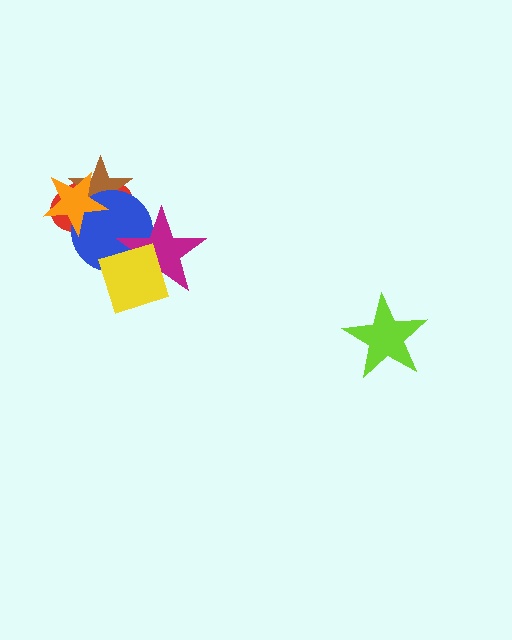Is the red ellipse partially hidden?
Yes, it is partially covered by another shape.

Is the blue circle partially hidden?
Yes, it is partially covered by another shape.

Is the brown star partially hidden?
Yes, it is partially covered by another shape.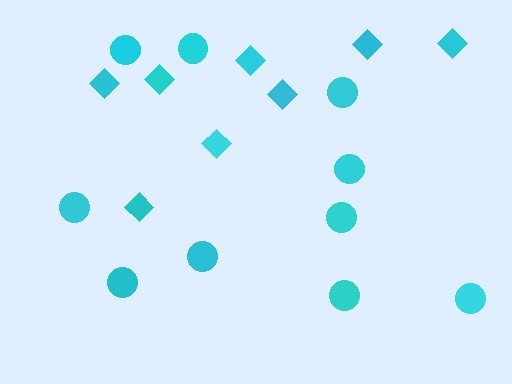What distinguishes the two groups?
There are 2 groups: one group of diamonds (8) and one group of circles (10).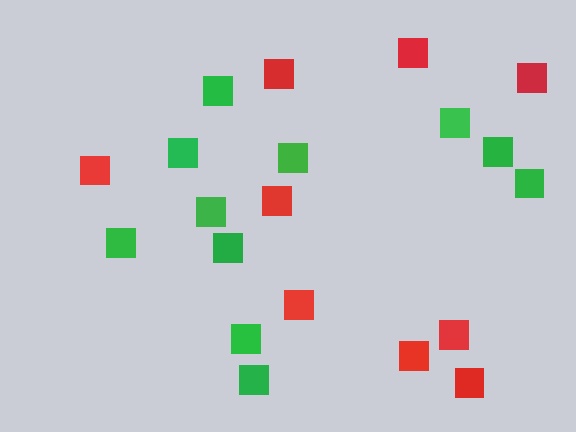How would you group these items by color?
There are 2 groups: one group of red squares (9) and one group of green squares (11).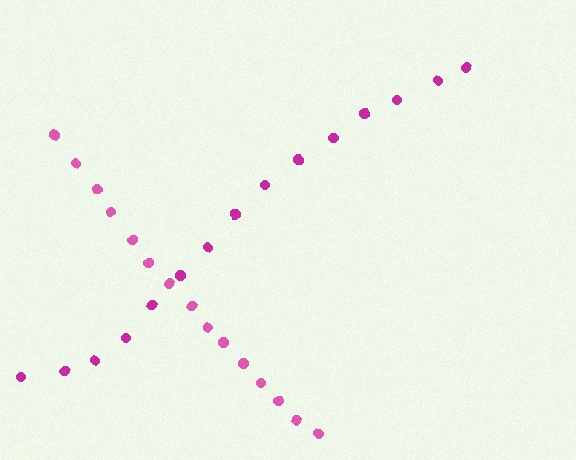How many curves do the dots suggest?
There are 2 distinct paths.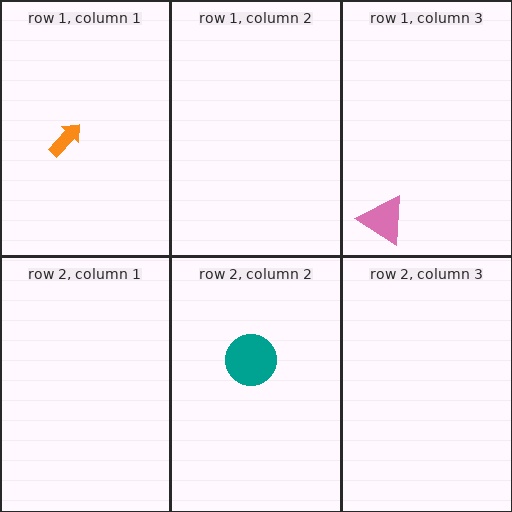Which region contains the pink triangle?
The row 1, column 3 region.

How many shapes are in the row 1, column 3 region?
1.